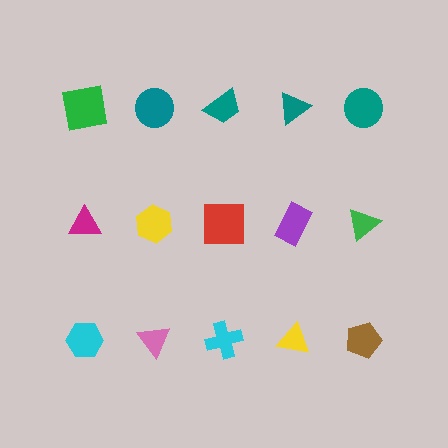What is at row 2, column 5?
A green triangle.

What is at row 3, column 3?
A cyan cross.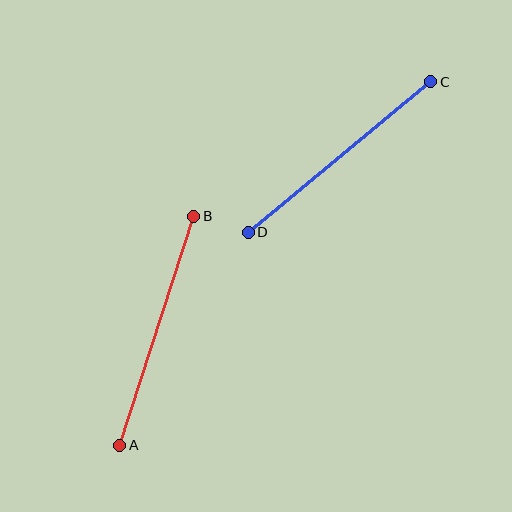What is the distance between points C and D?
The distance is approximately 237 pixels.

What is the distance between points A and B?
The distance is approximately 241 pixels.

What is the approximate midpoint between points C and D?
The midpoint is at approximately (339, 157) pixels.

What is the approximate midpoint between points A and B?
The midpoint is at approximately (157, 331) pixels.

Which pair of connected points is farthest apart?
Points A and B are farthest apart.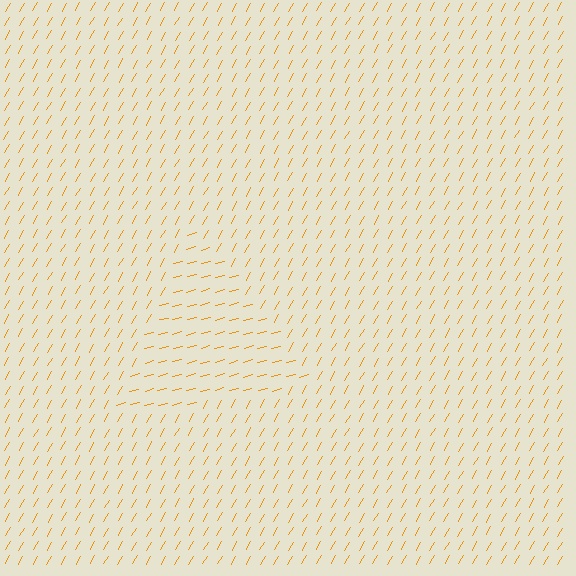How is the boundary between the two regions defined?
The boundary is defined purely by a change in line orientation (approximately 45 degrees difference). All lines are the same color and thickness.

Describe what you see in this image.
The image is filled with small orange line segments. A triangle region in the image has lines oriented differently from the surrounding lines, creating a visible texture boundary.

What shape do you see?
I see a triangle.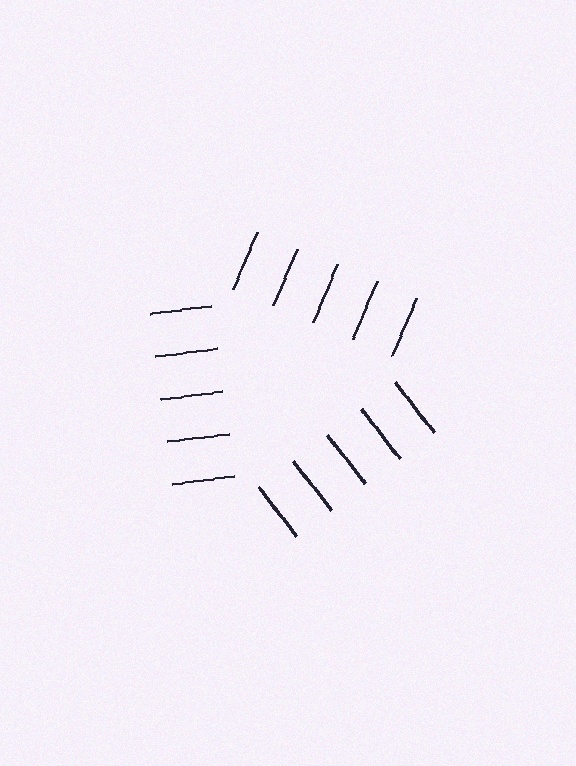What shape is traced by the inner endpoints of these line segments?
An illusory triangle — the line segments terminate on its edges but no continuous stroke is drawn.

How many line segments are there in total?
15 — 5 along each of the 3 edges.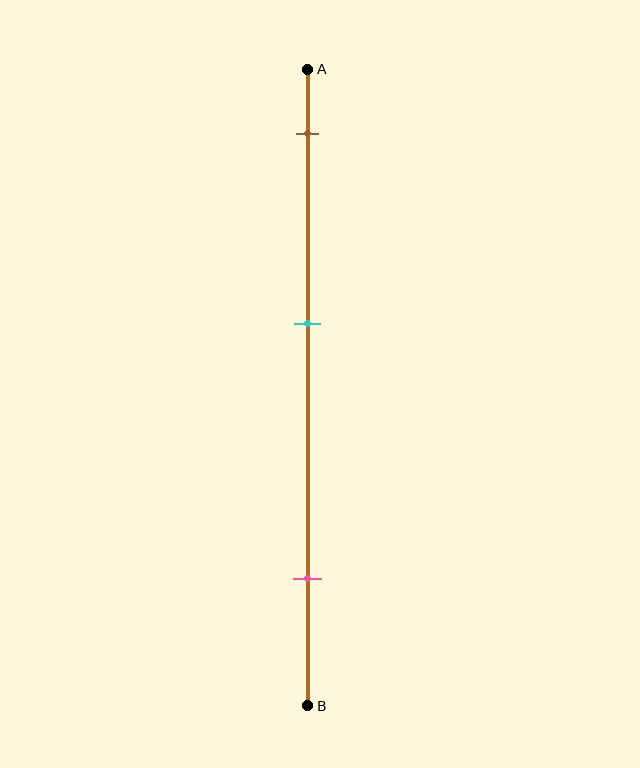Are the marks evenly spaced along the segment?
Yes, the marks are approximately evenly spaced.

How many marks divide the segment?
There are 3 marks dividing the segment.